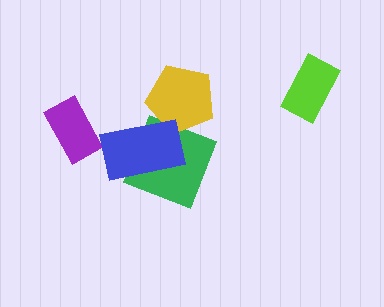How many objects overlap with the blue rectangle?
2 objects overlap with the blue rectangle.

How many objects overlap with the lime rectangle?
0 objects overlap with the lime rectangle.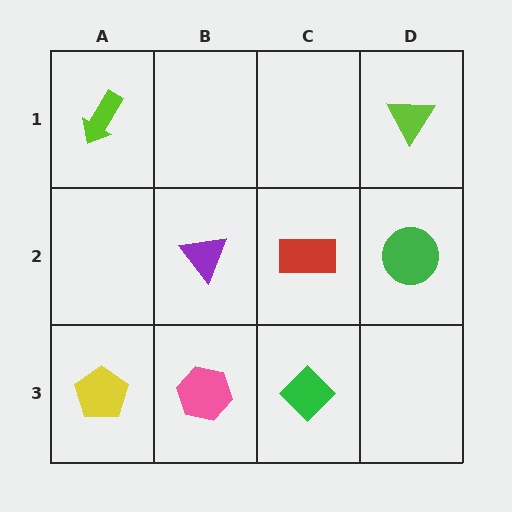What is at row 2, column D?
A green circle.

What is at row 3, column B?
A pink hexagon.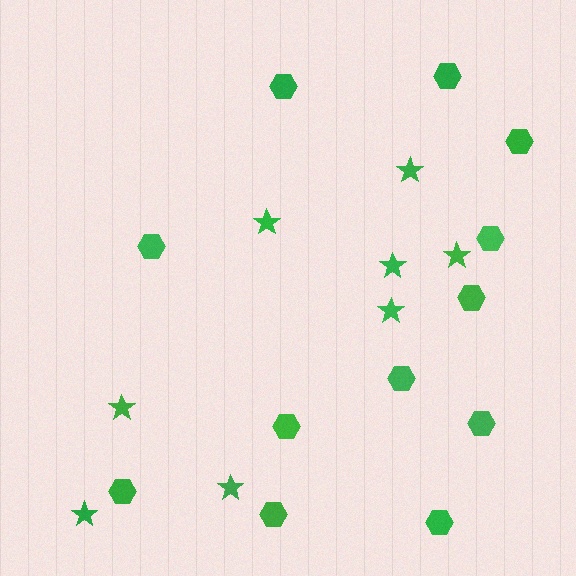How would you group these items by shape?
There are 2 groups: one group of hexagons (12) and one group of stars (8).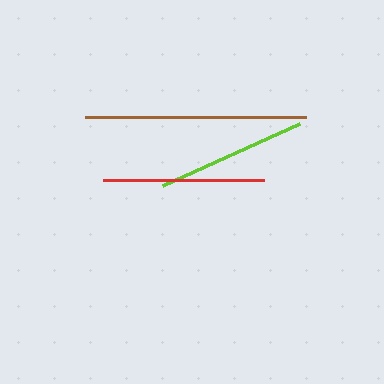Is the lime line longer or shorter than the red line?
The red line is longer than the lime line.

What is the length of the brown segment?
The brown segment is approximately 221 pixels long.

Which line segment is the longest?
The brown line is the longest at approximately 221 pixels.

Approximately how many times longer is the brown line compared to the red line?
The brown line is approximately 1.4 times the length of the red line.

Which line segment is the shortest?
The lime line is the shortest at approximately 151 pixels.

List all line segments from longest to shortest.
From longest to shortest: brown, red, lime.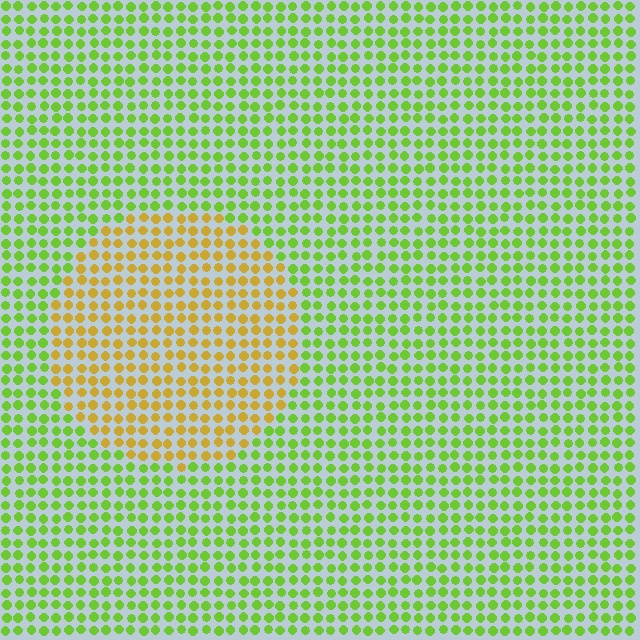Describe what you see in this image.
The image is filled with small lime elements in a uniform arrangement. A circle-shaped region is visible where the elements are tinted to a slightly different hue, forming a subtle color boundary.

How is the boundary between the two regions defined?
The boundary is defined purely by a slight shift in hue (about 50 degrees). Spacing, size, and orientation are identical on both sides.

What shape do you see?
I see a circle.